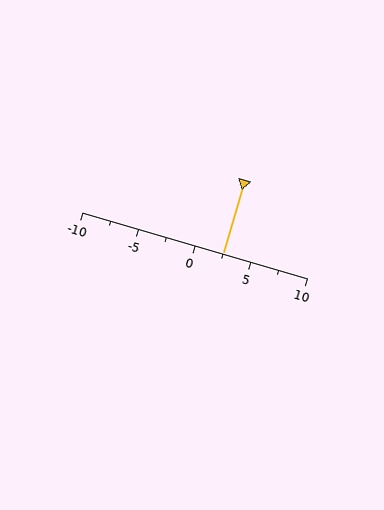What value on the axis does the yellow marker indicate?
The marker indicates approximately 2.5.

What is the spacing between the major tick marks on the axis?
The major ticks are spaced 5 apart.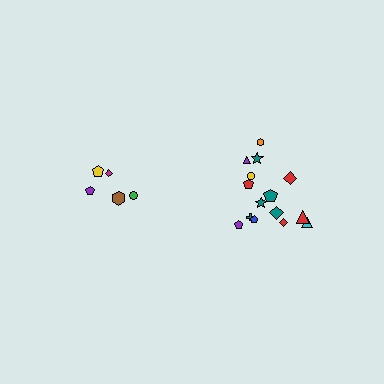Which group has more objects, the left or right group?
The right group.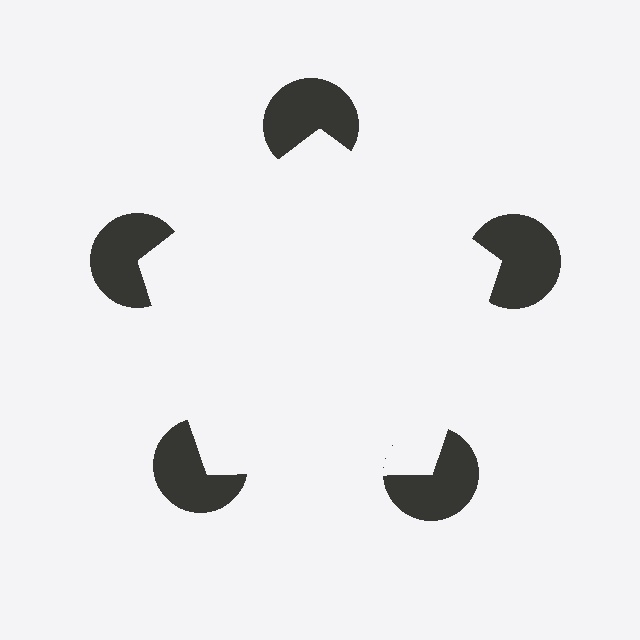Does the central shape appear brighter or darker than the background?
It typically appears slightly brighter than the background, even though no actual brightness change is drawn.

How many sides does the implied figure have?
5 sides.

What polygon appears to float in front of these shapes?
An illusory pentagon — its edges are inferred from the aligned wedge cuts in the pac-man discs, not physically drawn.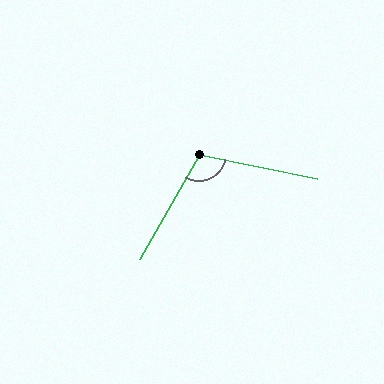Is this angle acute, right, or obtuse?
It is obtuse.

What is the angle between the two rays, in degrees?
Approximately 108 degrees.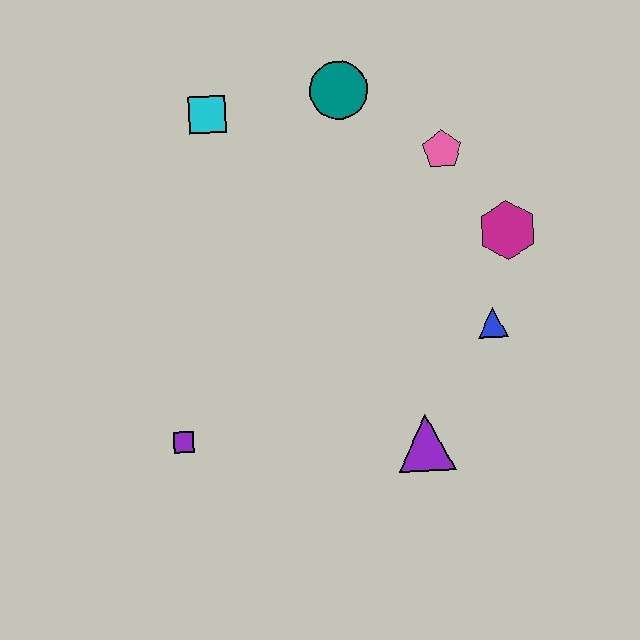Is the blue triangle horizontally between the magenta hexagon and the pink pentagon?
Yes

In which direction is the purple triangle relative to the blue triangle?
The purple triangle is below the blue triangle.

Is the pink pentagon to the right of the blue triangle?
No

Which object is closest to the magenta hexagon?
The blue triangle is closest to the magenta hexagon.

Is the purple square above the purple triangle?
Yes